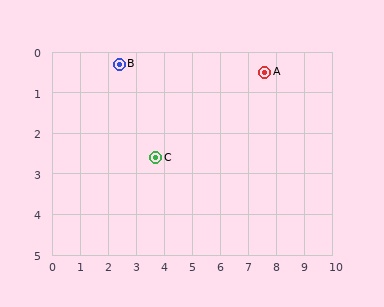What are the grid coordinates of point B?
Point B is at approximately (2.4, 0.3).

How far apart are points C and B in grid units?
Points C and B are about 2.6 grid units apart.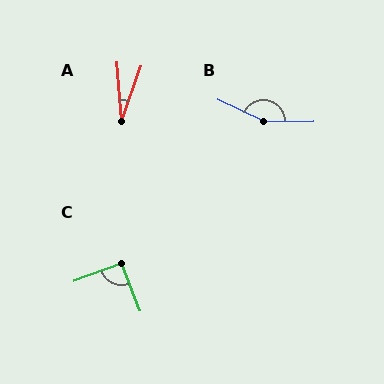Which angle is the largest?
B, at approximately 154 degrees.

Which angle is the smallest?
A, at approximately 23 degrees.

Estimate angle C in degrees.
Approximately 91 degrees.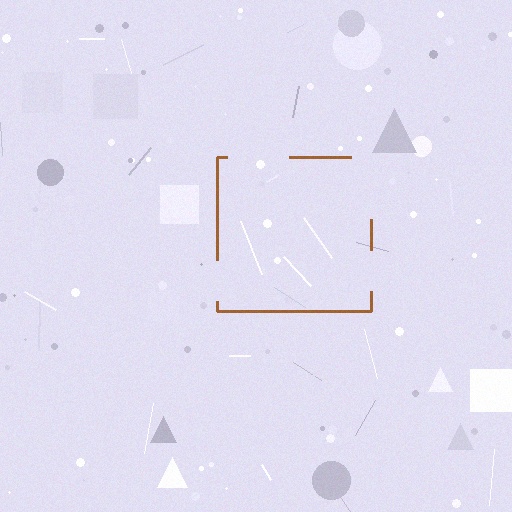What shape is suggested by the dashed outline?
The dashed outline suggests a square.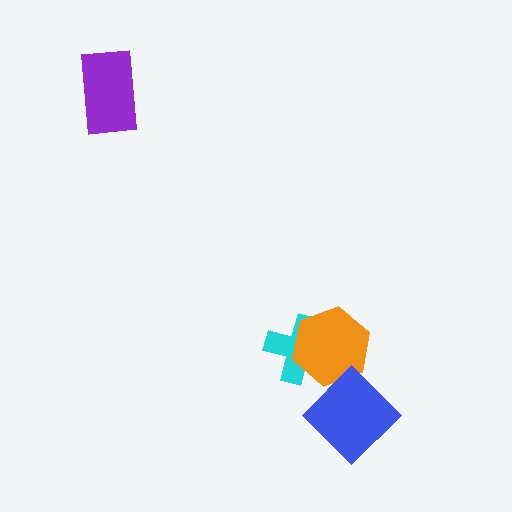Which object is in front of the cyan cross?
The orange hexagon is in front of the cyan cross.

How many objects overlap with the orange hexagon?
2 objects overlap with the orange hexagon.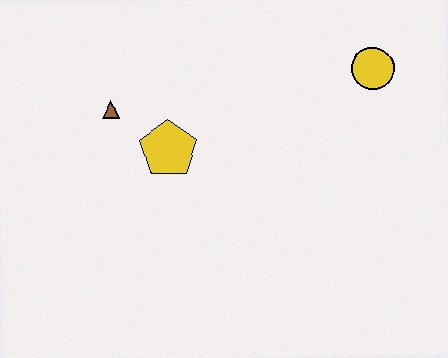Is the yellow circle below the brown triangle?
No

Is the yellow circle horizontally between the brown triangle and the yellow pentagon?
No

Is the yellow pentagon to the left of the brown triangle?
No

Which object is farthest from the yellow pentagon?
The yellow circle is farthest from the yellow pentagon.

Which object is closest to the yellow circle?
The yellow pentagon is closest to the yellow circle.